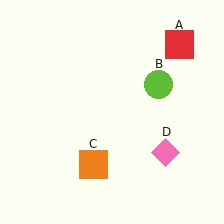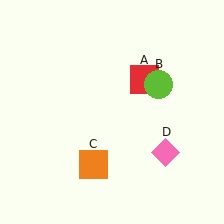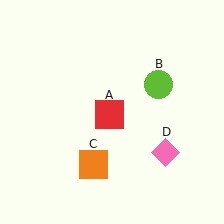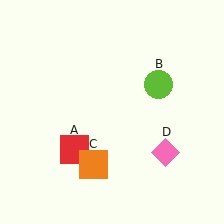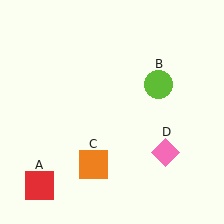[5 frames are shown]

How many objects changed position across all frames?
1 object changed position: red square (object A).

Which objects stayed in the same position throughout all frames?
Lime circle (object B) and orange square (object C) and pink diamond (object D) remained stationary.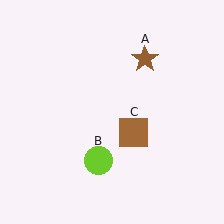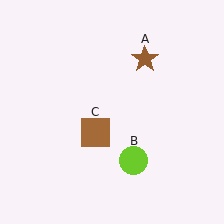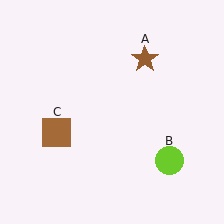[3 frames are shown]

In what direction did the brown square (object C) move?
The brown square (object C) moved left.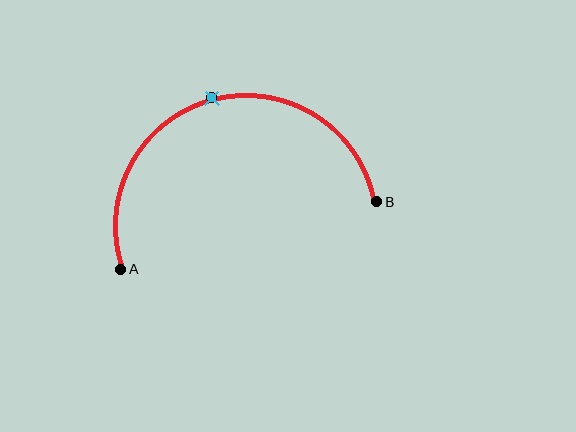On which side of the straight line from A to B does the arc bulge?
The arc bulges above the straight line connecting A and B.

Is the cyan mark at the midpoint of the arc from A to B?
Yes. The cyan mark lies on the arc at equal arc-length from both A and B — it is the arc midpoint.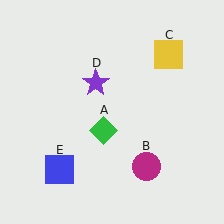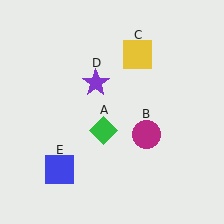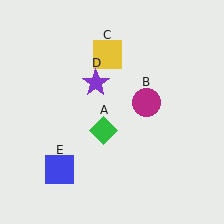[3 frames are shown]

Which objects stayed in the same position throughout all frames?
Green diamond (object A) and purple star (object D) and blue square (object E) remained stationary.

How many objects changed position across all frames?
2 objects changed position: magenta circle (object B), yellow square (object C).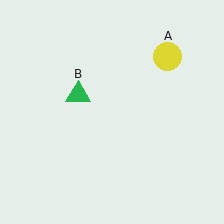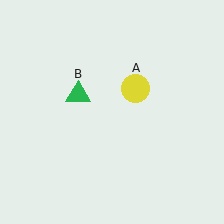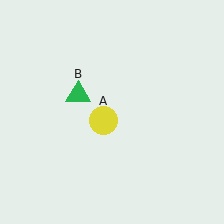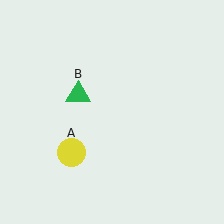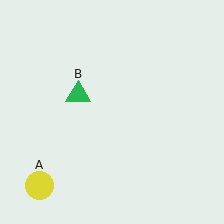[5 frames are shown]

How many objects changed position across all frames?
1 object changed position: yellow circle (object A).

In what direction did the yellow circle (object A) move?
The yellow circle (object A) moved down and to the left.